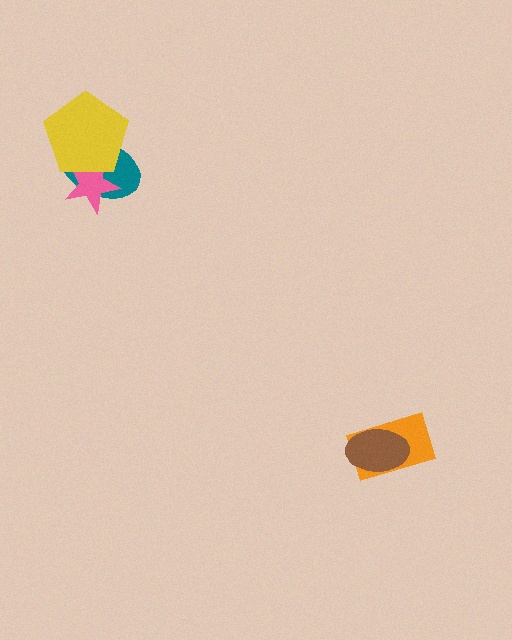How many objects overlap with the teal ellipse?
2 objects overlap with the teal ellipse.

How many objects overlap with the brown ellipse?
1 object overlaps with the brown ellipse.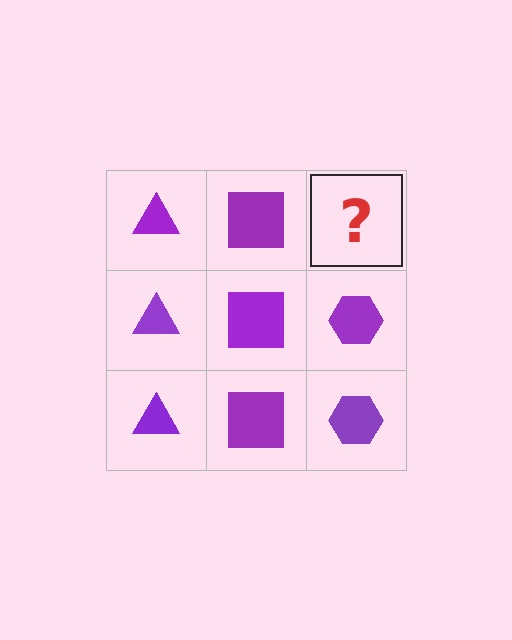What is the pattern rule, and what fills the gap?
The rule is that each column has a consistent shape. The gap should be filled with a purple hexagon.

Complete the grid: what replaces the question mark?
The question mark should be replaced with a purple hexagon.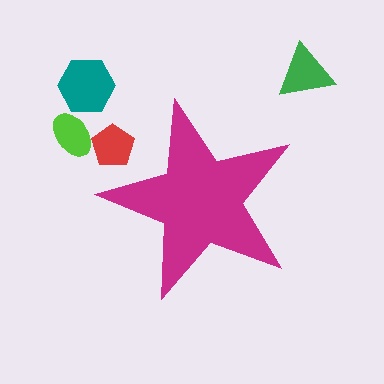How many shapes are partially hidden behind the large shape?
1 shape is partially hidden.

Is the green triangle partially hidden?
No, the green triangle is fully visible.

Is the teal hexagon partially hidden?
No, the teal hexagon is fully visible.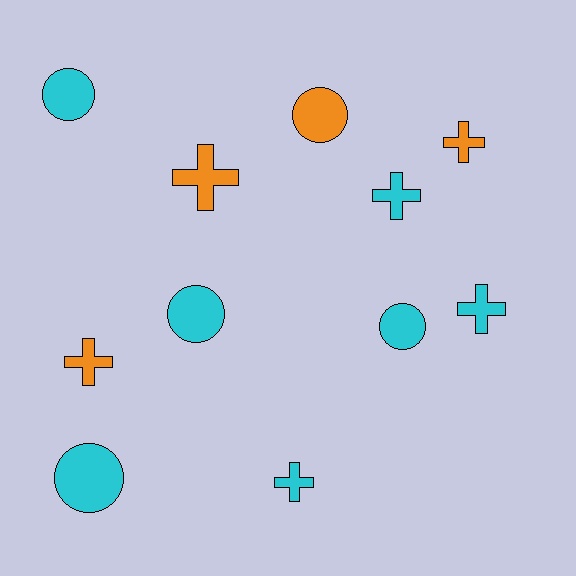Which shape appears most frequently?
Cross, with 6 objects.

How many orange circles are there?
There is 1 orange circle.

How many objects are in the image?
There are 11 objects.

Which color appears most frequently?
Cyan, with 7 objects.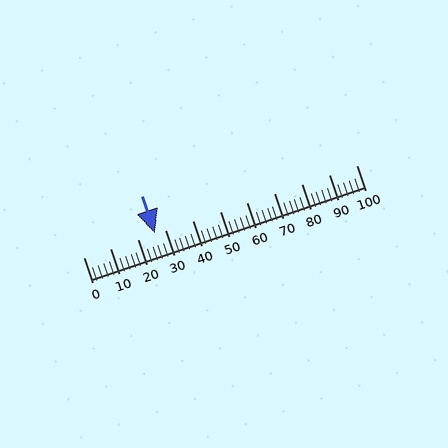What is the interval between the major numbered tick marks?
The major tick marks are spaced 10 units apart.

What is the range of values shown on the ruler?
The ruler shows values from 0 to 100.